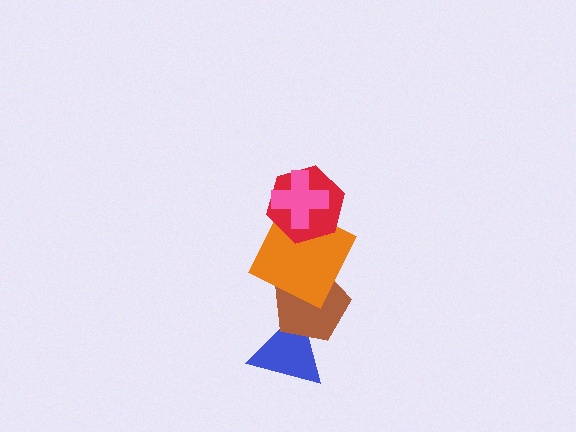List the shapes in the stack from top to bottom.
From top to bottom: the pink cross, the red hexagon, the orange square, the brown pentagon, the blue triangle.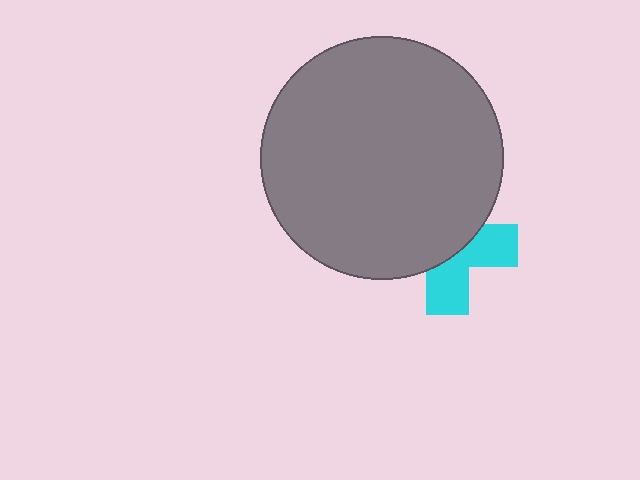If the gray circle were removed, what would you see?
You would see the complete cyan cross.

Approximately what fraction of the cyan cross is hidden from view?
Roughly 58% of the cyan cross is hidden behind the gray circle.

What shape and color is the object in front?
The object in front is a gray circle.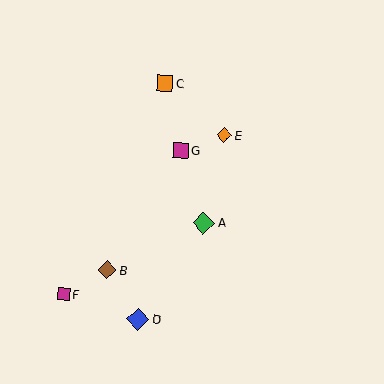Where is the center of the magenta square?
The center of the magenta square is at (64, 294).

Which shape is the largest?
The blue diamond (labeled D) is the largest.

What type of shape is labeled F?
Shape F is a magenta square.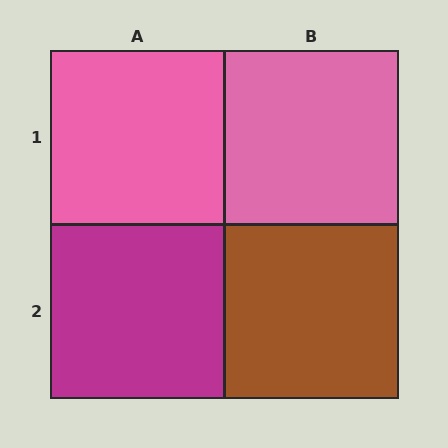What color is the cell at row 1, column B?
Pink.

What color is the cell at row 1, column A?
Pink.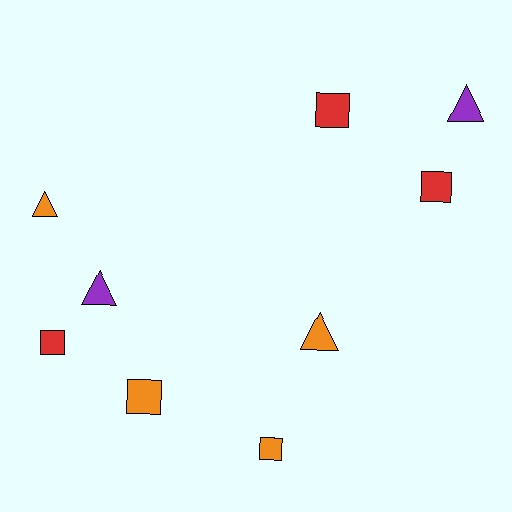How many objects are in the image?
There are 9 objects.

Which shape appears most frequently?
Square, with 5 objects.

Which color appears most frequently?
Orange, with 4 objects.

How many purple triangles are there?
There are 2 purple triangles.